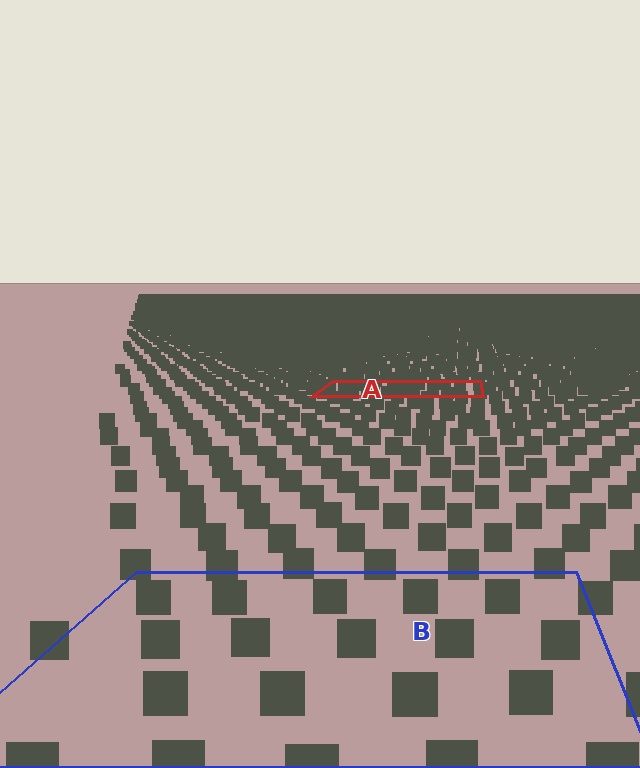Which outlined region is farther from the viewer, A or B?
Region A is farther from the viewer — the texture elements inside it appear smaller and more densely packed.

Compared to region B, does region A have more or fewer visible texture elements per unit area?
Region A has more texture elements per unit area — they are packed more densely because it is farther away.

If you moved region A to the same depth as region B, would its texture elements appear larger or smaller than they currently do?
They would appear larger. At a closer depth, the same texture elements are projected at a bigger on-screen size.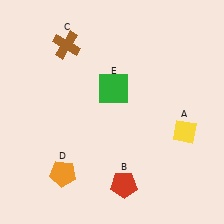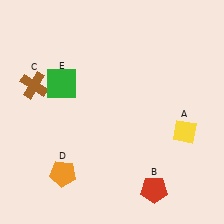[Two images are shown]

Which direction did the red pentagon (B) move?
The red pentagon (B) moved right.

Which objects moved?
The objects that moved are: the red pentagon (B), the brown cross (C), the green square (E).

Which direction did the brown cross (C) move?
The brown cross (C) moved down.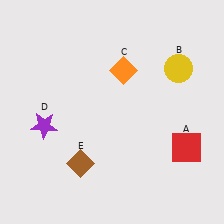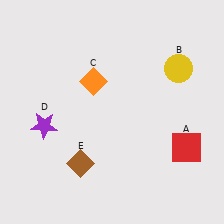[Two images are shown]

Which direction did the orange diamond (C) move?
The orange diamond (C) moved left.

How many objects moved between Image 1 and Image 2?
1 object moved between the two images.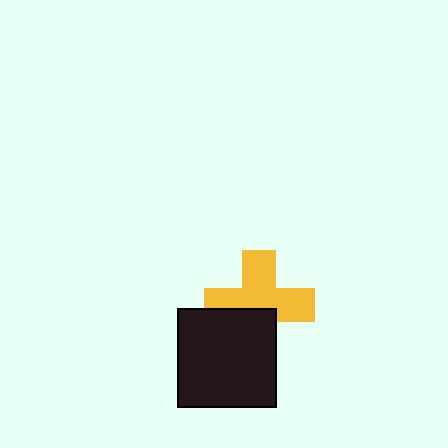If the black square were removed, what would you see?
You would see the complete yellow cross.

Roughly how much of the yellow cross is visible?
About half of it is visible (roughly 64%).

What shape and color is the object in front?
The object in front is a black square.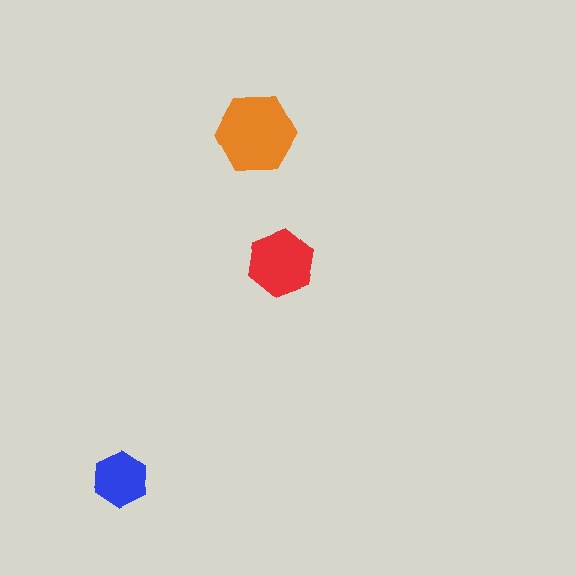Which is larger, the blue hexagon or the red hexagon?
The red one.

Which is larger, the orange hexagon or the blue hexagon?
The orange one.